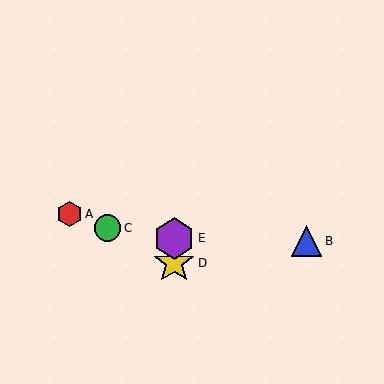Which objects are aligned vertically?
Objects D, E are aligned vertically.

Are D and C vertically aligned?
No, D is at x≈174 and C is at x≈108.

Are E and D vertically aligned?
Yes, both are at x≈174.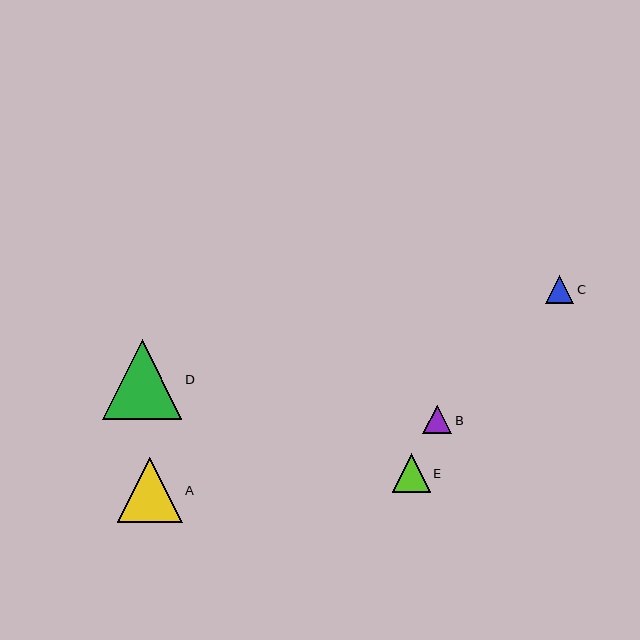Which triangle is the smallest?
Triangle C is the smallest with a size of approximately 28 pixels.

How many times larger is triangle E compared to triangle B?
Triangle E is approximately 1.3 times the size of triangle B.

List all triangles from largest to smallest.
From largest to smallest: D, A, E, B, C.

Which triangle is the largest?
Triangle D is the largest with a size of approximately 80 pixels.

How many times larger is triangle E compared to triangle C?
Triangle E is approximately 1.4 times the size of triangle C.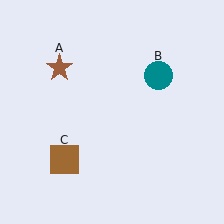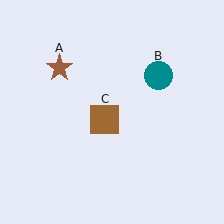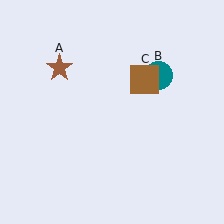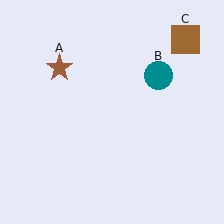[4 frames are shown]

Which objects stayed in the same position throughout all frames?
Brown star (object A) and teal circle (object B) remained stationary.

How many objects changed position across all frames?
1 object changed position: brown square (object C).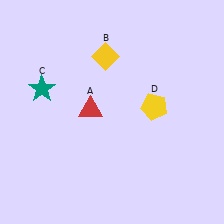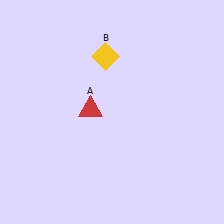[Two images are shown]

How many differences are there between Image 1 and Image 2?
There are 2 differences between the two images.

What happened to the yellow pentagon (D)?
The yellow pentagon (D) was removed in Image 2. It was in the top-right area of Image 1.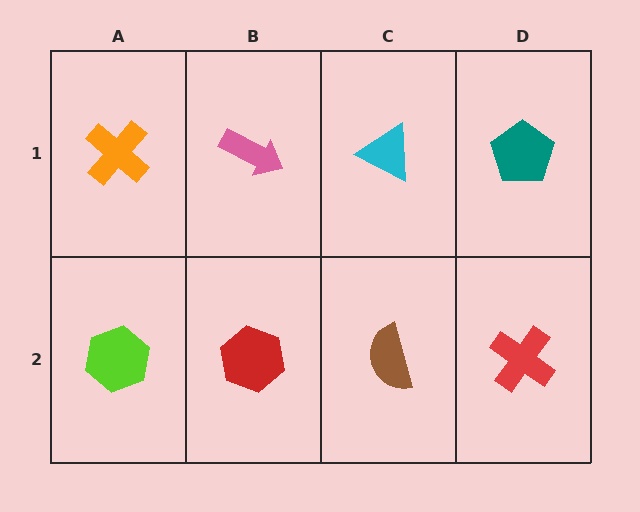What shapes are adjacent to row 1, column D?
A red cross (row 2, column D), a cyan triangle (row 1, column C).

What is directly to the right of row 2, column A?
A red hexagon.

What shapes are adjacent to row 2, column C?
A cyan triangle (row 1, column C), a red hexagon (row 2, column B), a red cross (row 2, column D).